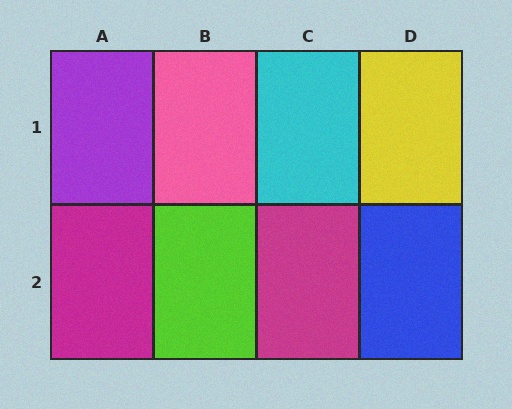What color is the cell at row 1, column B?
Pink.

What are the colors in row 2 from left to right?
Magenta, lime, magenta, blue.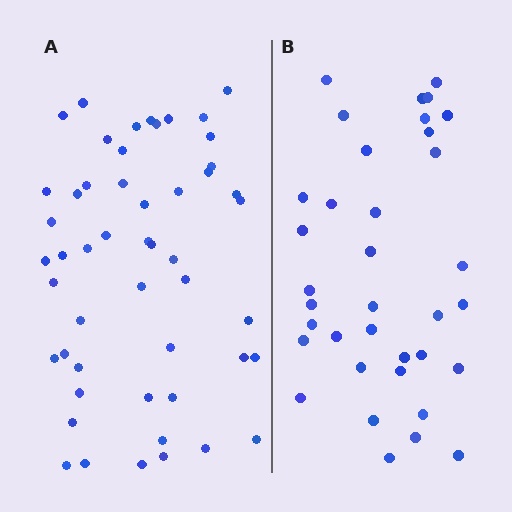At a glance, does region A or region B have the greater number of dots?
Region A (the left region) has more dots.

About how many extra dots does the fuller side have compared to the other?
Region A has approximately 15 more dots than region B.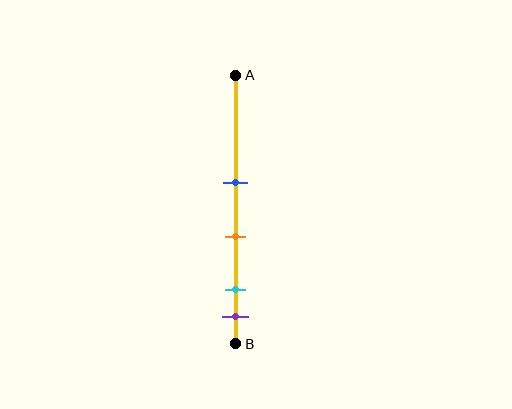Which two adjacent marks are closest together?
The cyan and purple marks are the closest adjacent pair.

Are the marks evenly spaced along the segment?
No, the marks are not evenly spaced.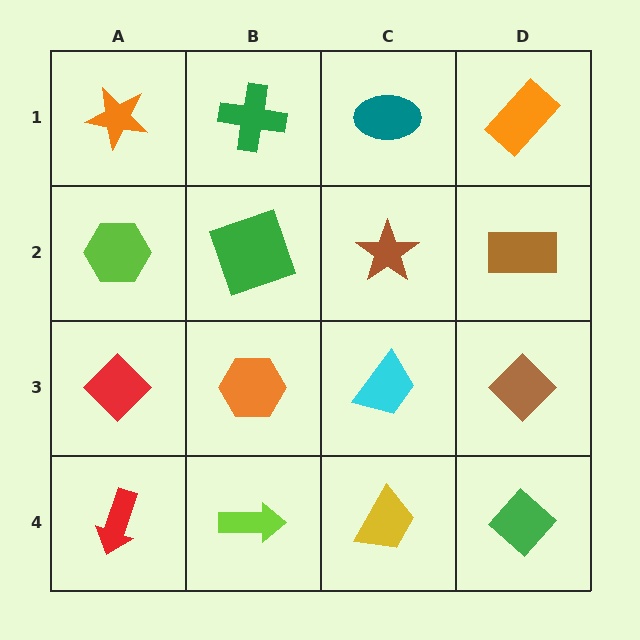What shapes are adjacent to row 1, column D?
A brown rectangle (row 2, column D), a teal ellipse (row 1, column C).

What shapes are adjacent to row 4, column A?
A red diamond (row 3, column A), a lime arrow (row 4, column B).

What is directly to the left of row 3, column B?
A red diamond.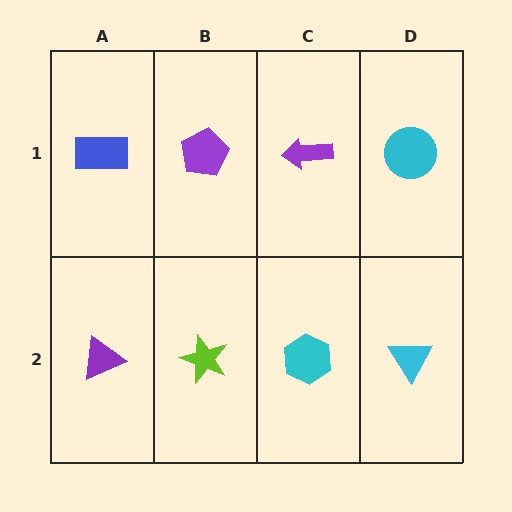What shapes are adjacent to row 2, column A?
A blue rectangle (row 1, column A), a lime star (row 2, column B).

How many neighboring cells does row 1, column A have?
2.